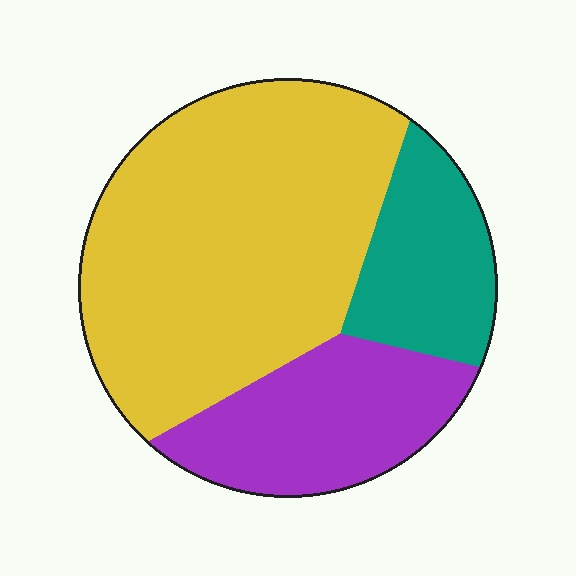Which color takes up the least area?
Teal, at roughly 20%.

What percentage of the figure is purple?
Purple covers 24% of the figure.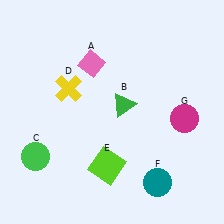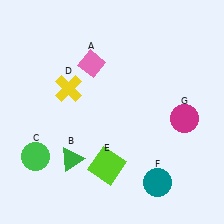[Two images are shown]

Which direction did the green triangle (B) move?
The green triangle (B) moved down.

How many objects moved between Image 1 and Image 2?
1 object moved between the two images.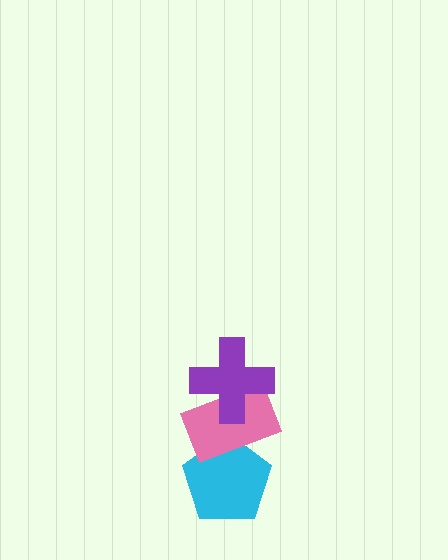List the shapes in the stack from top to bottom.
From top to bottom: the purple cross, the pink rectangle, the cyan pentagon.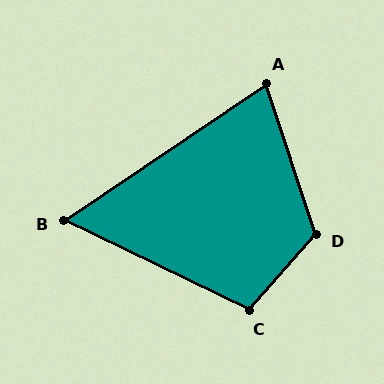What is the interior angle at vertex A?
Approximately 74 degrees (acute).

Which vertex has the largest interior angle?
D, at approximately 120 degrees.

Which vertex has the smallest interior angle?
B, at approximately 60 degrees.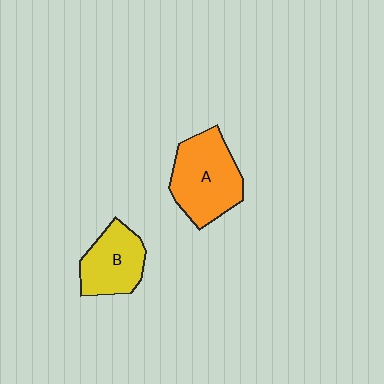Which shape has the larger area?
Shape A (orange).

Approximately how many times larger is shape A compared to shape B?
Approximately 1.4 times.